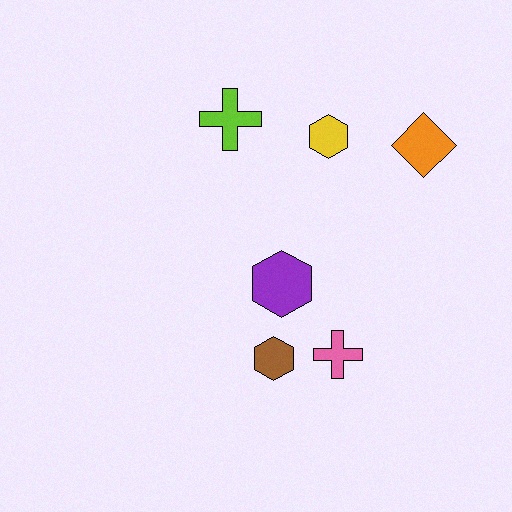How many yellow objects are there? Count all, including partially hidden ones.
There is 1 yellow object.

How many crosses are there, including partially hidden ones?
There are 2 crosses.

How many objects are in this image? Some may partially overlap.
There are 6 objects.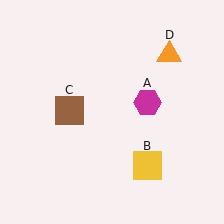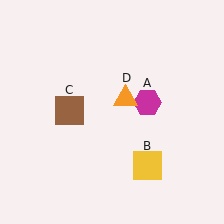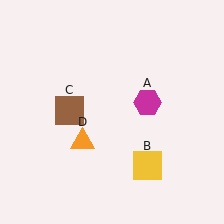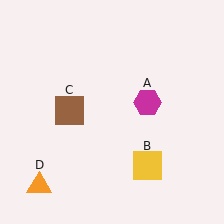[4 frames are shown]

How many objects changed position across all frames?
1 object changed position: orange triangle (object D).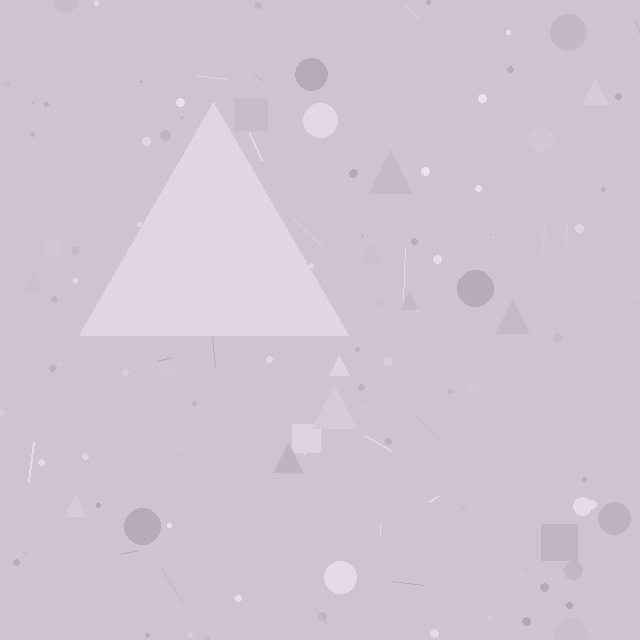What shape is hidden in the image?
A triangle is hidden in the image.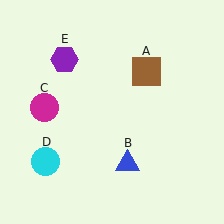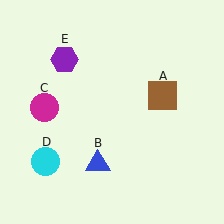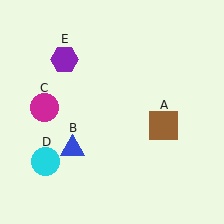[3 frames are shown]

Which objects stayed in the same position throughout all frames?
Magenta circle (object C) and cyan circle (object D) and purple hexagon (object E) remained stationary.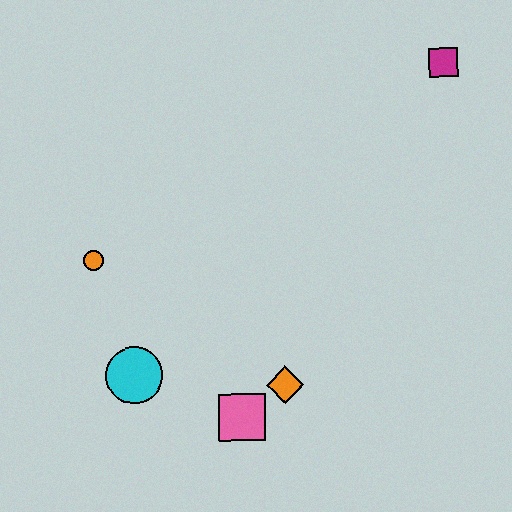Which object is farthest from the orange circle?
The magenta square is farthest from the orange circle.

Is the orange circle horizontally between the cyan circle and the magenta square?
No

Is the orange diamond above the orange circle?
No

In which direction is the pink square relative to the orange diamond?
The pink square is to the left of the orange diamond.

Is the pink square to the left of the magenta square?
Yes